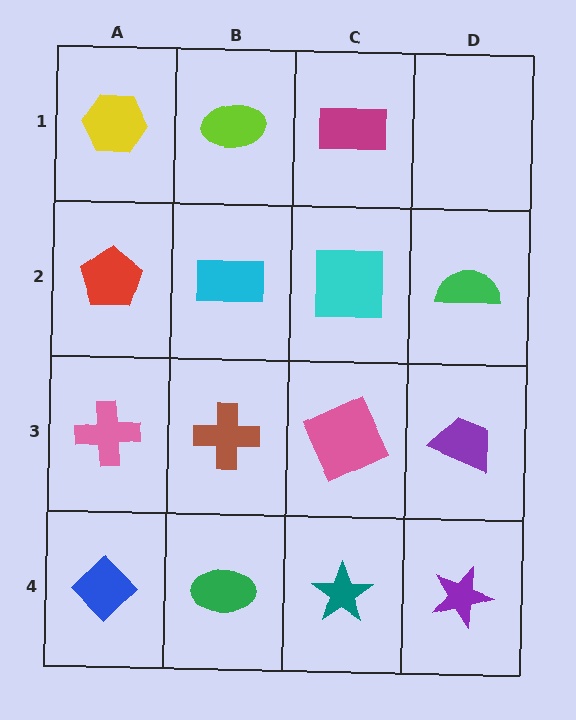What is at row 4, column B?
A green ellipse.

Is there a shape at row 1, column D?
No, that cell is empty.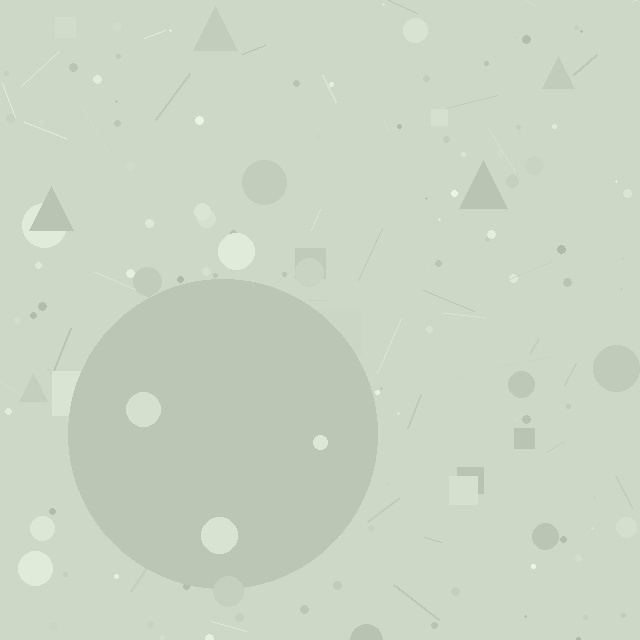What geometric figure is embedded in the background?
A circle is embedded in the background.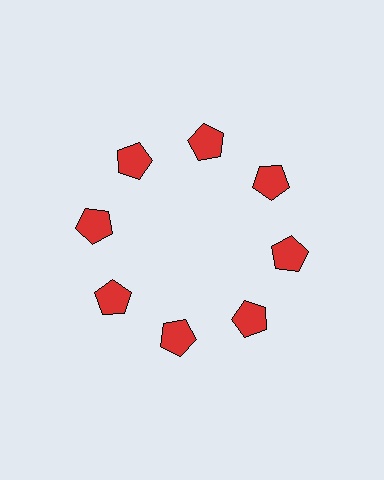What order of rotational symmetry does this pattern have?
This pattern has 8-fold rotational symmetry.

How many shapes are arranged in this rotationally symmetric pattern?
There are 8 shapes, arranged in 8 groups of 1.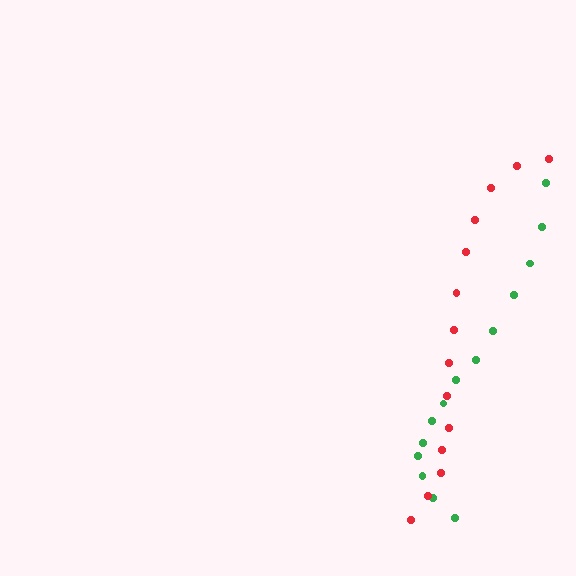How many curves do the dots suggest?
There are 2 distinct paths.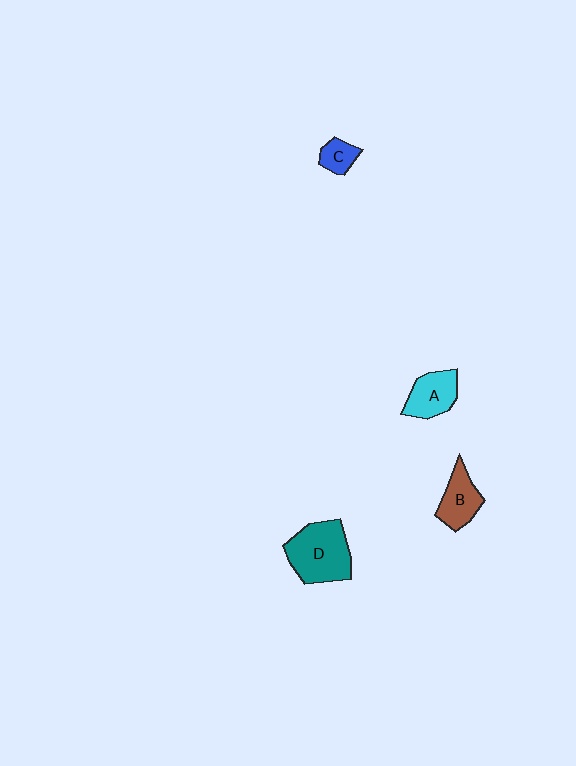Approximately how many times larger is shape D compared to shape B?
Approximately 1.8 times.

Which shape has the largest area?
Shape D (teal).